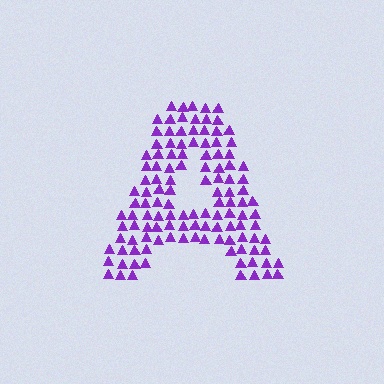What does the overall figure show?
The overall figure shows the letter A.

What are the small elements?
The small elements are triangles.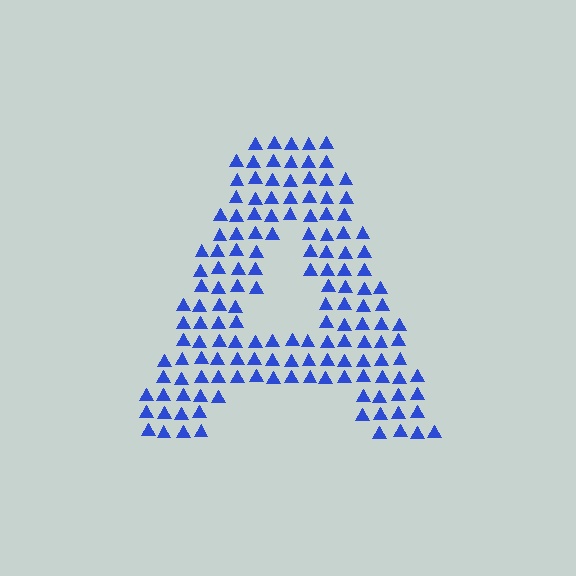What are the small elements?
The small elements are triangles.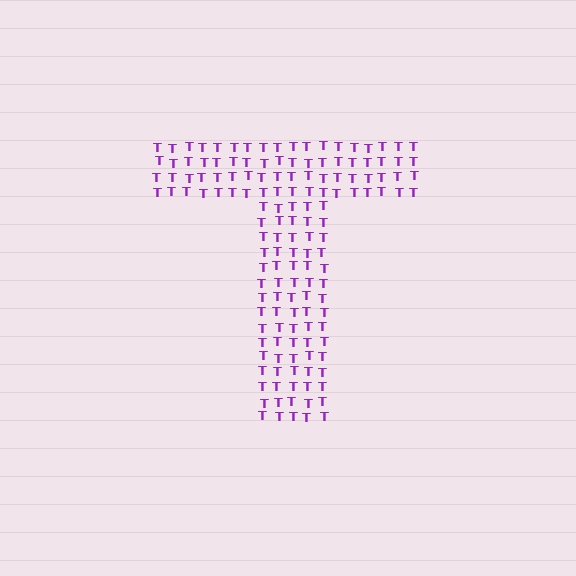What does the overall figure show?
The overall figure shows the letter T.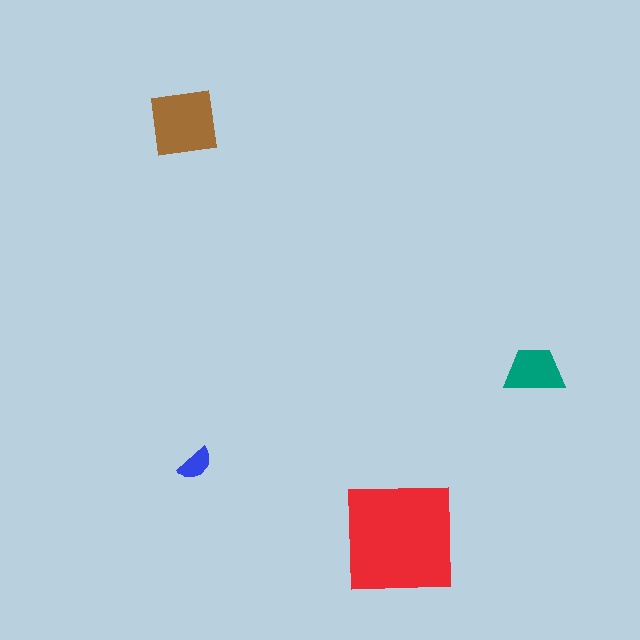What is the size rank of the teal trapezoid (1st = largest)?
3rd.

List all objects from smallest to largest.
The blue semicircle, the teal trapezoid, the brown square, the red square.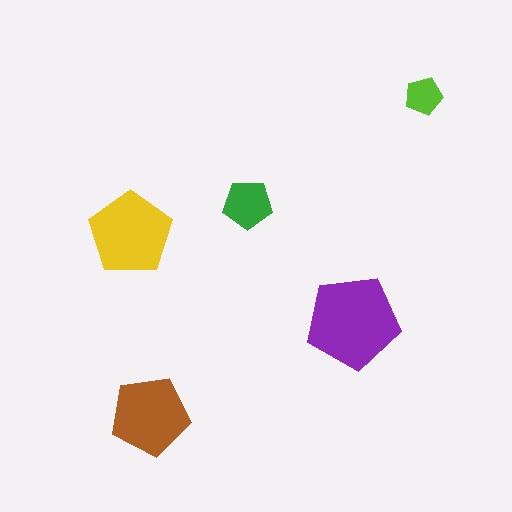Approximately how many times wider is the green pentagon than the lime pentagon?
About 1.5 times wider.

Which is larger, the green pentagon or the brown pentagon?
The brown one.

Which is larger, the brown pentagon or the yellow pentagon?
The yellow one.